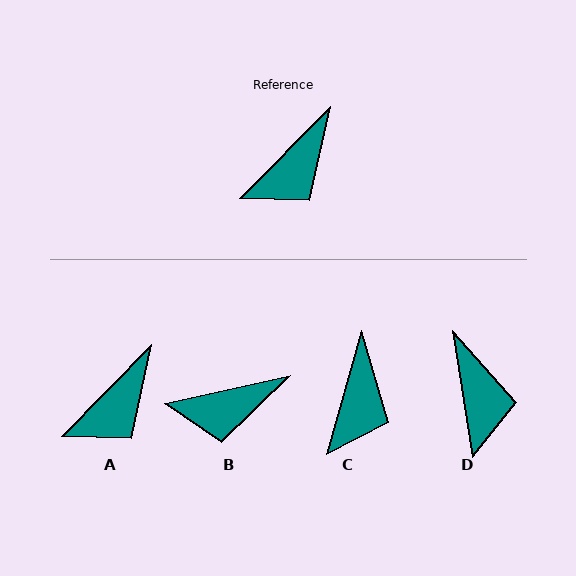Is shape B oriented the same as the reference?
No, it is off by about 33 degrees.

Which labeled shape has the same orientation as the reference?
A.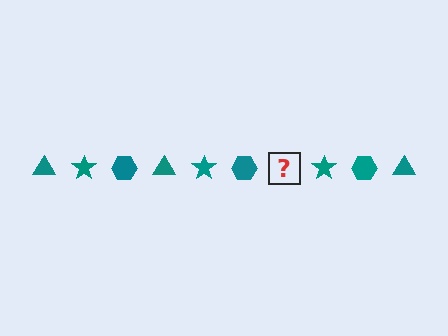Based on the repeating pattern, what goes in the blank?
The blank should be a teal triangle.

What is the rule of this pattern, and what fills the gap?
The rule is that the pattern cycles through triangle, star, hexagon shapes in teal. The gap should be filled with a teal triangle.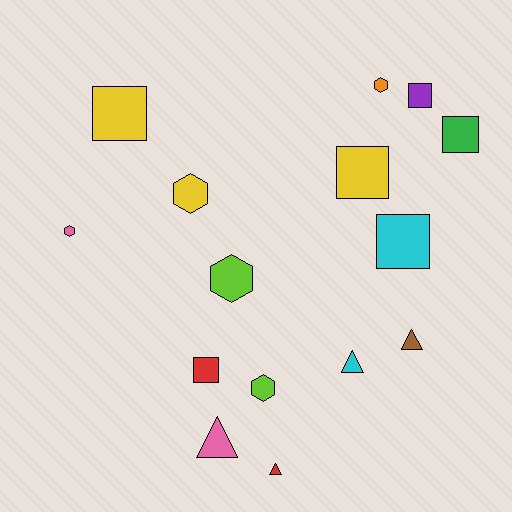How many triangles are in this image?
There are 4 triangles.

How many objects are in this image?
There are 15 objects.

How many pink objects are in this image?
There are 2 pink objects.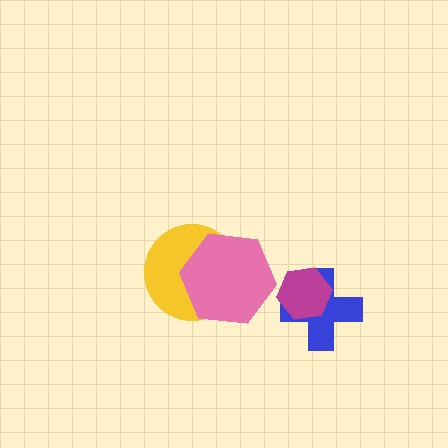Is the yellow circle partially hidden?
Yes, it is partially covered by another shape.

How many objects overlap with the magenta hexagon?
1 object overlaps with the magenta hexagon.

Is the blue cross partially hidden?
Yes, it is partially covered by another shape.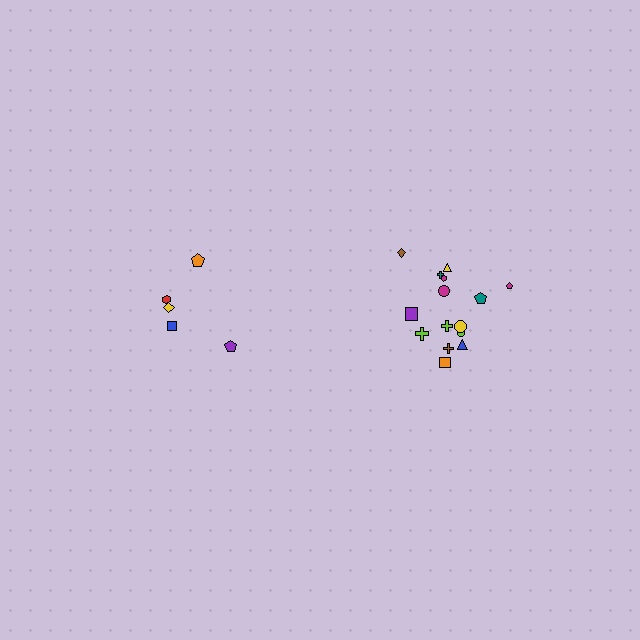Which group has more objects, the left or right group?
The right group.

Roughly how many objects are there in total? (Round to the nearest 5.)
Roughly 20 objects in total.